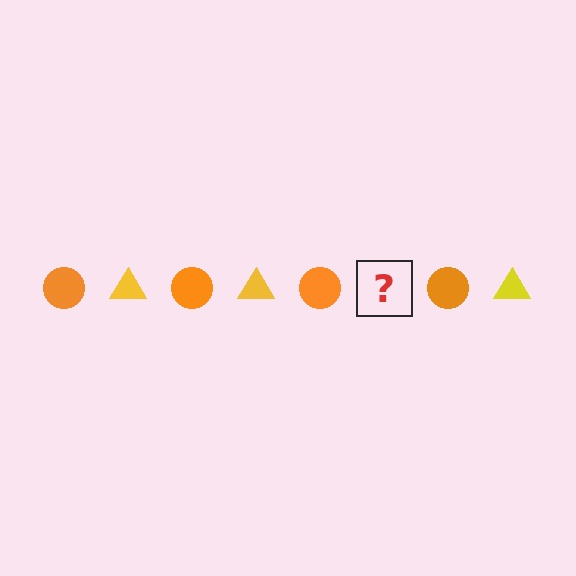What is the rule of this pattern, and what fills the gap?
The rule is that the pattern alternates between orange circle and yellow triangle. The gap should be filled with a yellow triangle.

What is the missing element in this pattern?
The missing element is a yellow triangle.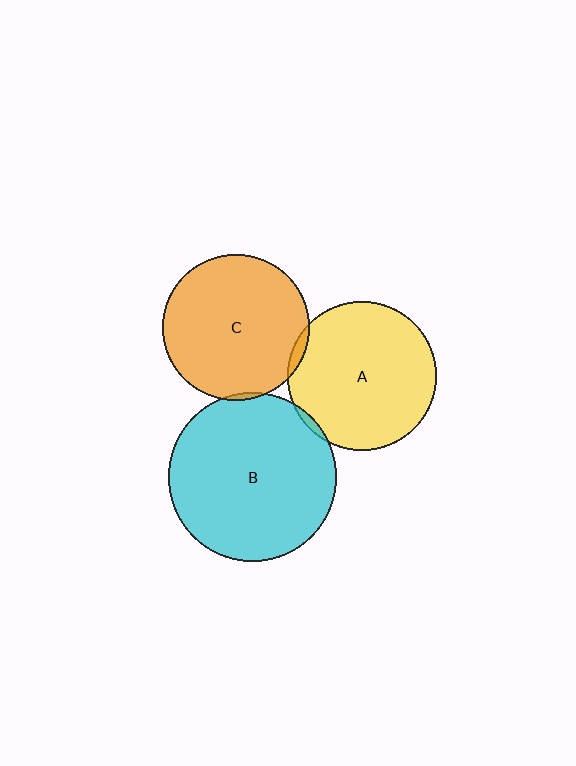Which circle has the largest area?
Circle B (cyan).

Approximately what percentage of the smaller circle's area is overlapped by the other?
Approximately 5%.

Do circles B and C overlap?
Yes.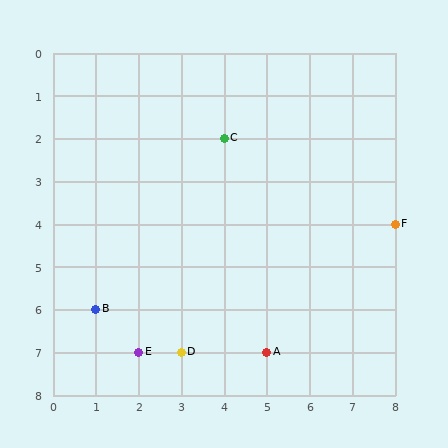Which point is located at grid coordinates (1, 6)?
Point B is at (1, 6).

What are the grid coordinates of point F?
Point F is at grid coordinates (8, 4).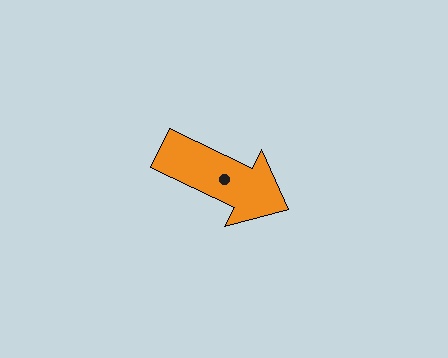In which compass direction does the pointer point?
Southeast.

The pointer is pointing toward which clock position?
Roughly 4 o'clock.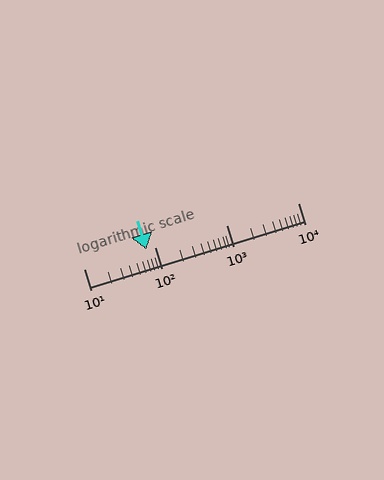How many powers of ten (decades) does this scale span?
The scale spans 3 decades, from 10 to 10000.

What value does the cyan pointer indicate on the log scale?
The pointer indicates approximately 76.